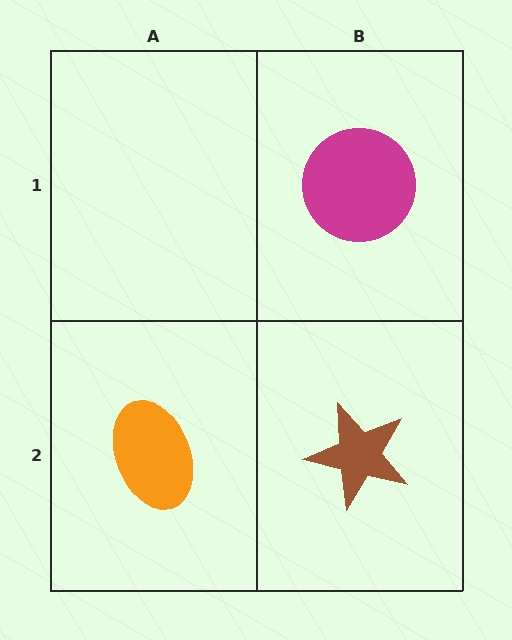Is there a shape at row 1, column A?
No, that cell is empty.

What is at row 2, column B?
A brown star.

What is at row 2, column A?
An orange ellipse.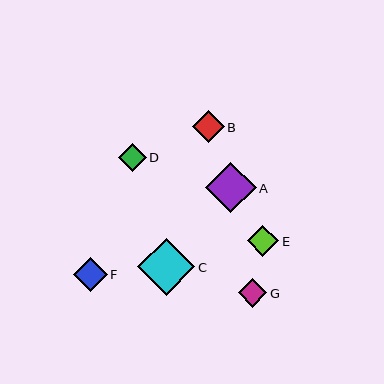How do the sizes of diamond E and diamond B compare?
Diamond E and diamond B are approximately the same size.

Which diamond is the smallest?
Diamond D is the smallest with a size of approximately 28 pixels.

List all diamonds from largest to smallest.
From largest to smallest: C, A, F, E, B, G, D.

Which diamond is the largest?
Diamond C is the largest with a size of approximately 57 pixels.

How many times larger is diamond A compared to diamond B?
Diamond A is approximately 1.6 times the size of diamond B.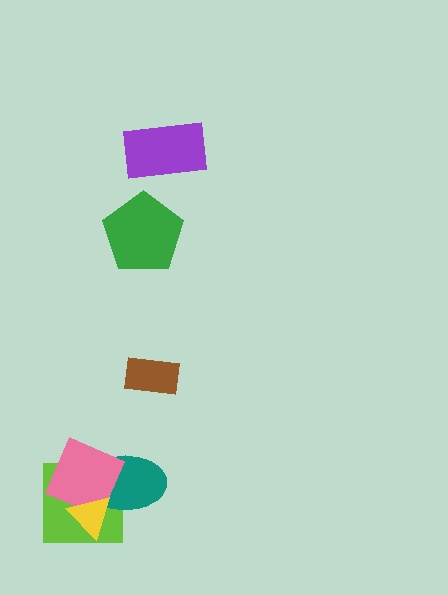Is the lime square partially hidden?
Yes, it is partially covered by another shape.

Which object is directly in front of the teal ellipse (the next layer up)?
The pink square is directly in front of the teal ellipse.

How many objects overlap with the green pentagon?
0 objects overlap with the green pentagon.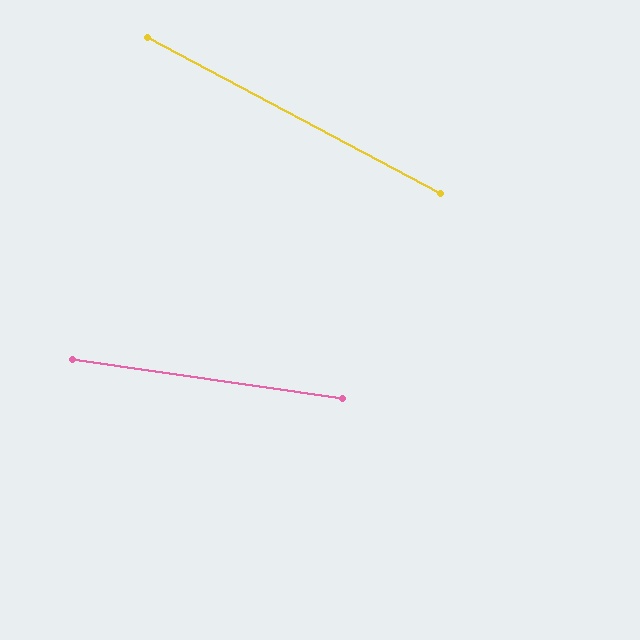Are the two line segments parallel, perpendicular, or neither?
Neither parallel nor perpendicular — they differ by about 20°.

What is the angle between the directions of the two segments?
Approximately 20 degrees.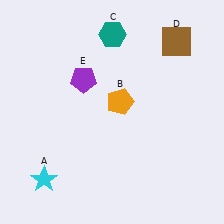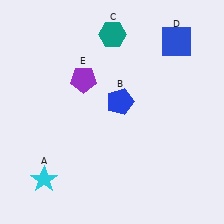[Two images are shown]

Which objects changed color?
B changed from orange to blue. D changed from brown to blue.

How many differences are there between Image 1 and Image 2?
There are 2 differences between the two images.